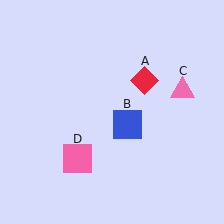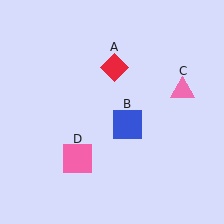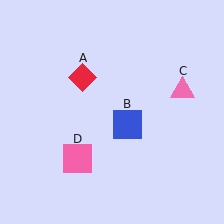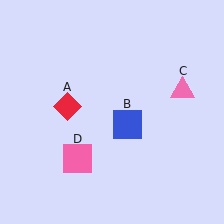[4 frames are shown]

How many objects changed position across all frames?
1 object changed position: red diamond (object A).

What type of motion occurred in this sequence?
The red diamond (object A) rotated counterclockwise around the center of the scene.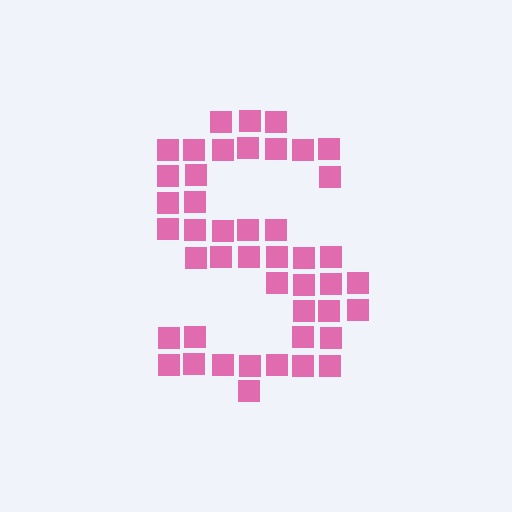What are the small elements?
The small elements are squares.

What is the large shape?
The large shape is the letter S.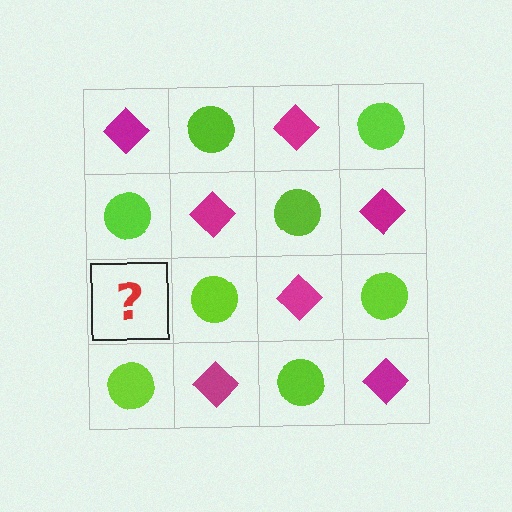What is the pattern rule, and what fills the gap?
The rule is that it alternates magenta diamond and lime circle in a checkerboard pattern. The gap should be filled with a magenta diamond.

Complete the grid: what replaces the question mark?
The question mark should be replaced with a magenta diamond.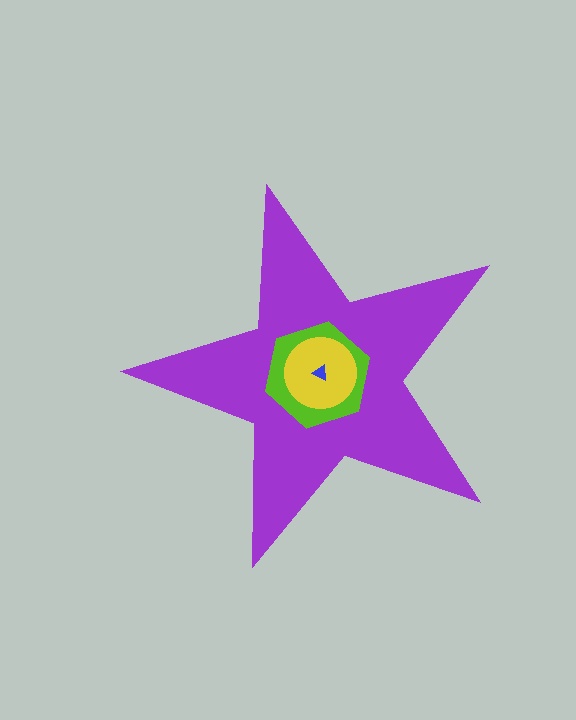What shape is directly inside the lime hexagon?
The yellow circle.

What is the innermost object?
The blue triangle.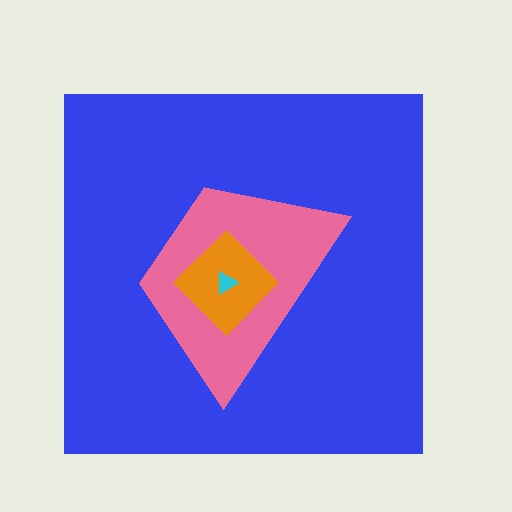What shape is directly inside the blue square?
The pink trapezoid.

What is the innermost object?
The cyan triangle.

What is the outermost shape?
The blue square.